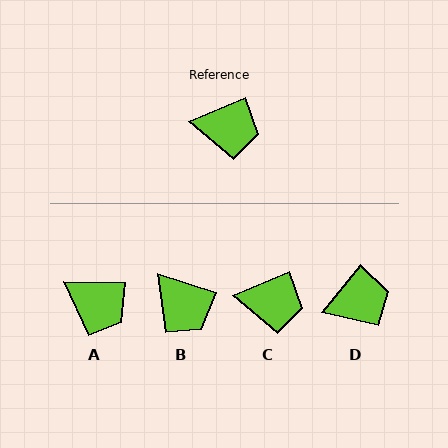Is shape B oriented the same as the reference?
No, it is off by about 41 degrees.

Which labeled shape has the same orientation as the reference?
C.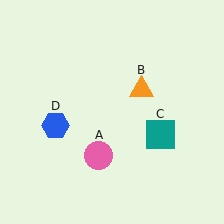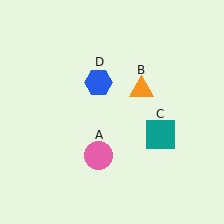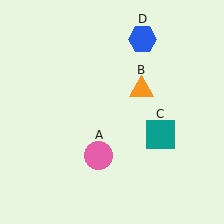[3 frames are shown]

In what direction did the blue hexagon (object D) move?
The blue hexagon (object D) moved up and to the right.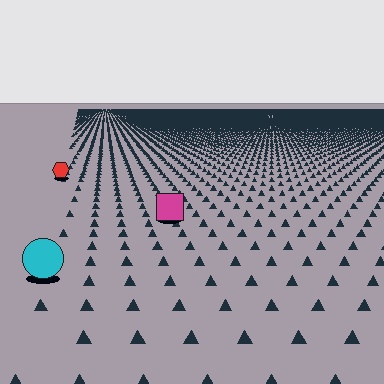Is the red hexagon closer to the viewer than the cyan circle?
No. The cyan circle is closer — you can tell from the texture gradient: the ground texture is coarser near it.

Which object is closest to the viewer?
The cyan circle is closest. The texture marks near it are larger and more spread out.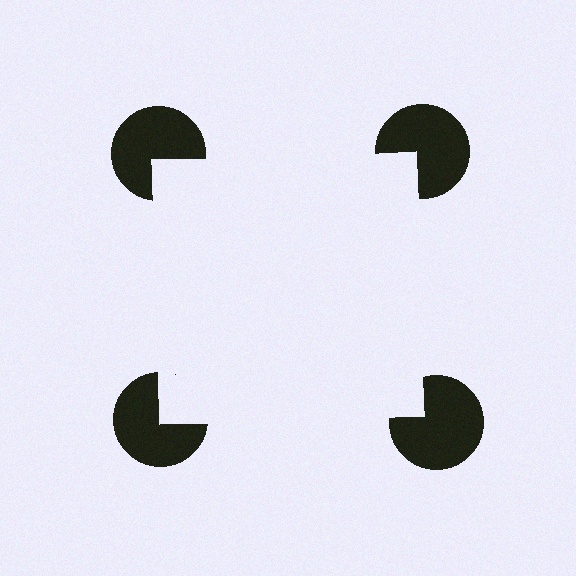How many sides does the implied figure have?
4 sides.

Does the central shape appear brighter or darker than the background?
It typically appears slightly brighter than the background, even though no actual brightness change is drawn.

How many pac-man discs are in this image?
There are 4 — one at each vertex of the illusory square.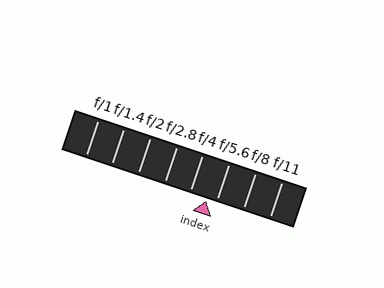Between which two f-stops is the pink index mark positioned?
The index mark is between f/4 and f/5.6.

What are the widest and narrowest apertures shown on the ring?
The widest aperture shown is f/1 and the narrowest is f/11.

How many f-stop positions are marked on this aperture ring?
There are 8 f-stop positions marked.